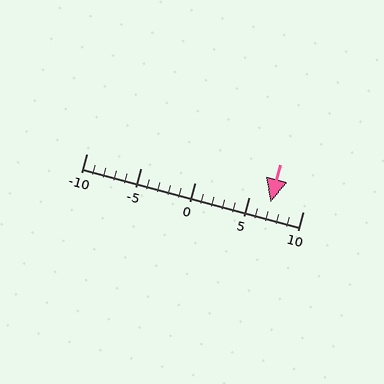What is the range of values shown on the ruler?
The ruler shows values from -10 to 10.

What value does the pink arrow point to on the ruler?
The pink arrow points to approximately 7.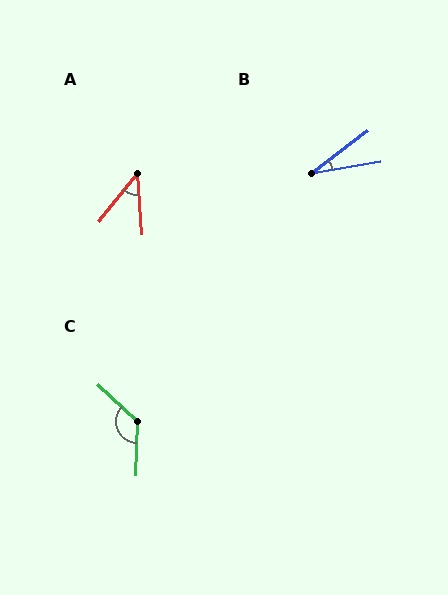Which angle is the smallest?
B, at approximately 27 degrees.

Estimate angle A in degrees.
Approximately 43 degrees.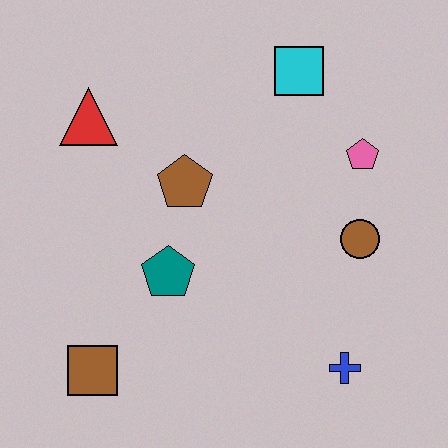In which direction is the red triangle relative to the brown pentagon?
The red triangle is to the left of the brown pentagon.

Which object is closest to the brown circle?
The pink pentagon is closest to the brown circle.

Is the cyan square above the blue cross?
Yes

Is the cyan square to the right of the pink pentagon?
No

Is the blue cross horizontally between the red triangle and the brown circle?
Yes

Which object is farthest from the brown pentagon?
The blue cross is farthest from the brown pentagon.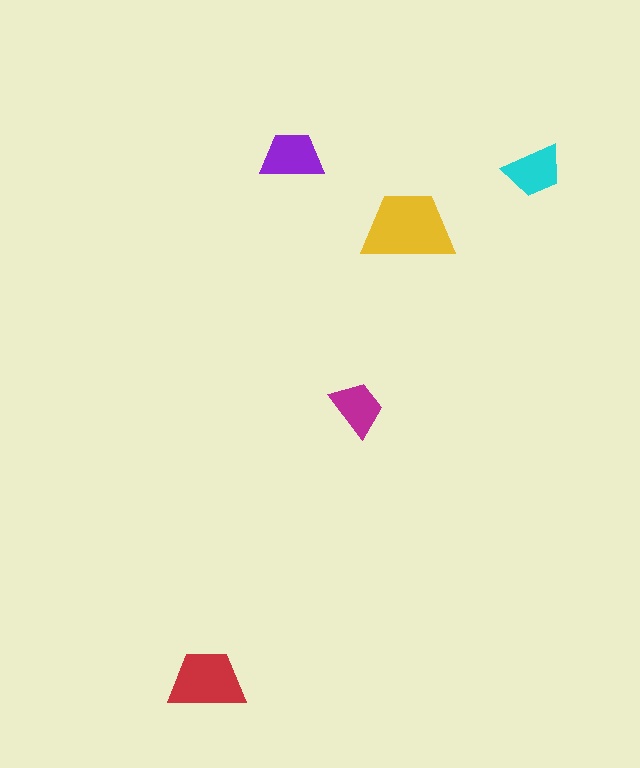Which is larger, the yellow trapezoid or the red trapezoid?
The yellow one.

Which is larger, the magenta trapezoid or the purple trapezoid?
The purple one.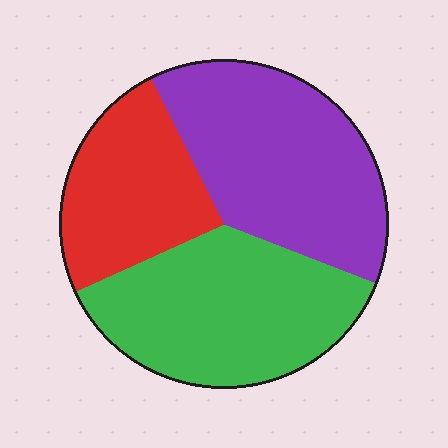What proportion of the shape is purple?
Purple covers roughly 40% of the shape.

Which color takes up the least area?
Red, at roughly 25%.